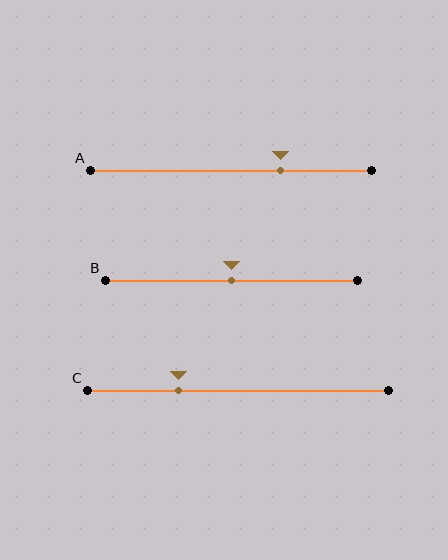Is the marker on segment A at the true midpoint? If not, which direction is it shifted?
No, the marker on segment A is shifted to the right by about 18% of the segment length.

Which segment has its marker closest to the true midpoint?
Segment B has its marker closest to the true midpoint.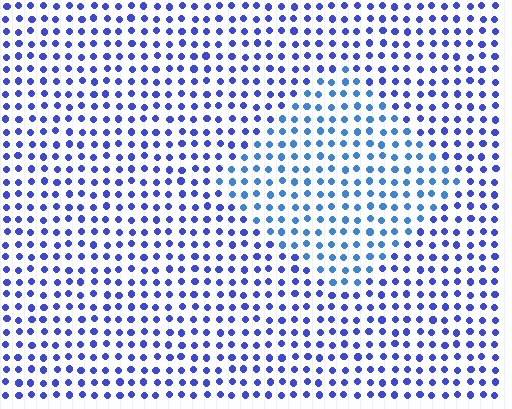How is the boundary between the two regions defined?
The boundary is defined purely by a slight shift in hue (about 25 degrees). Spacing, size, and orientation are identical on both sides.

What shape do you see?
I see a diamond.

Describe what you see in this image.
The image is filled with small blue elements in a uniform arrangement. A diamond-shaped region is visible where the elements are tinted to a slightly different hue, forming a subtle color boundary.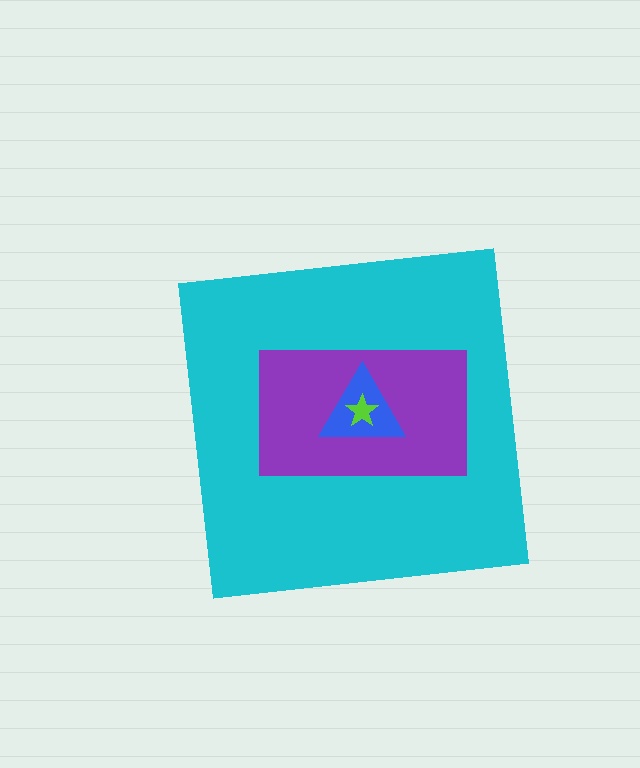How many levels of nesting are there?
4.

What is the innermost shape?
The lime star.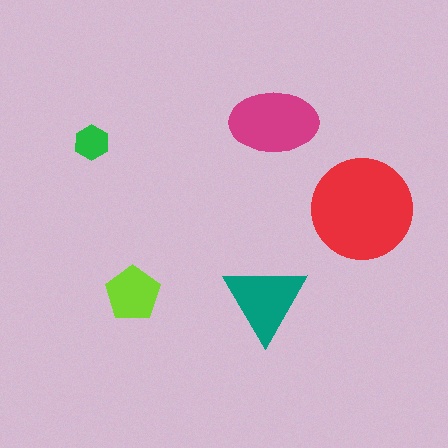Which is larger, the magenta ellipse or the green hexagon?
The magenta ellipse.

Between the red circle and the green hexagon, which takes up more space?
The red circle.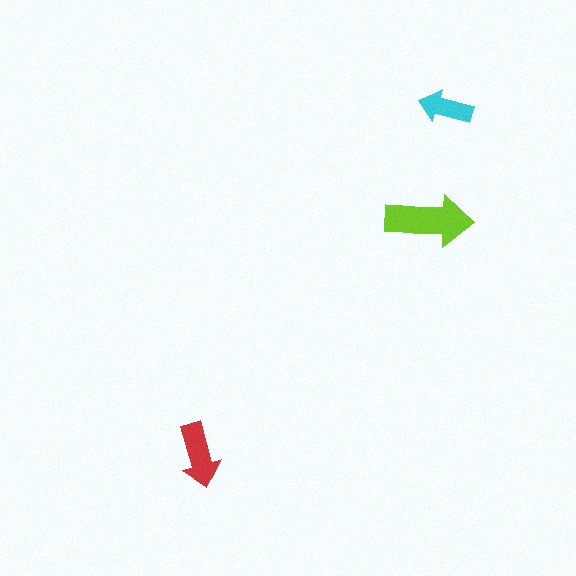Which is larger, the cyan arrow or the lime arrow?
The lime one.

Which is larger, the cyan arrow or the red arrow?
The red one.